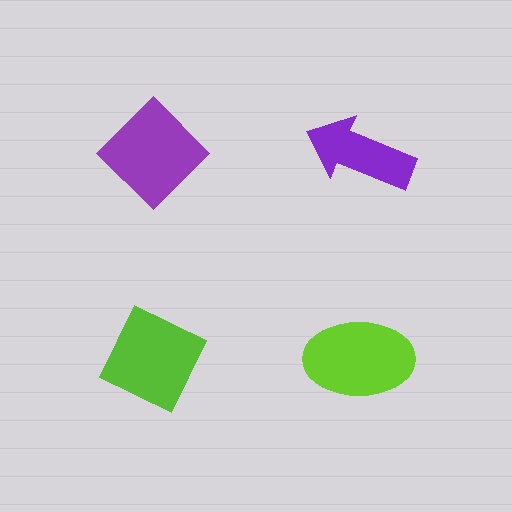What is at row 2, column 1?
A lime diamond.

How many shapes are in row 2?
2 shapes.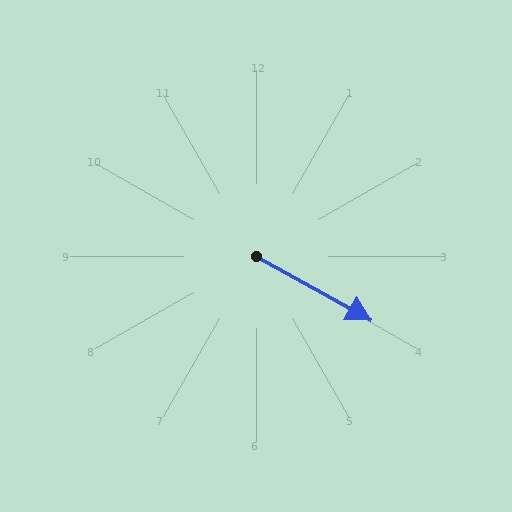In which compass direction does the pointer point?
Southeast.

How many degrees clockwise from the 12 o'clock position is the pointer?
Approximately 119 degrees.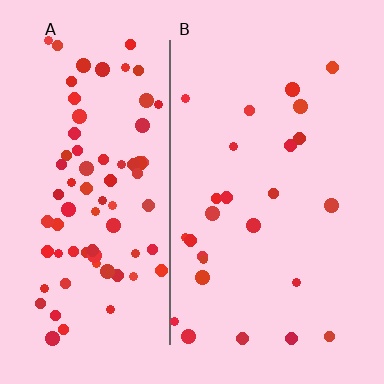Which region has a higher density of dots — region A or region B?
A (the left).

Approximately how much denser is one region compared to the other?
Approximately 3.1× — region A over region B.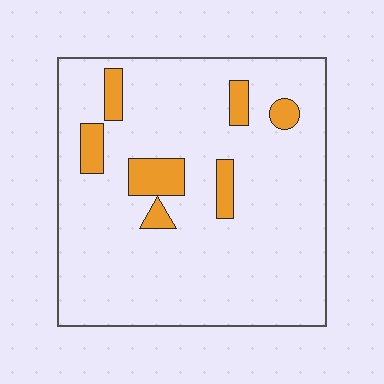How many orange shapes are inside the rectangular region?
7.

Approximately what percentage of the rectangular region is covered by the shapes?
Approximately 10%.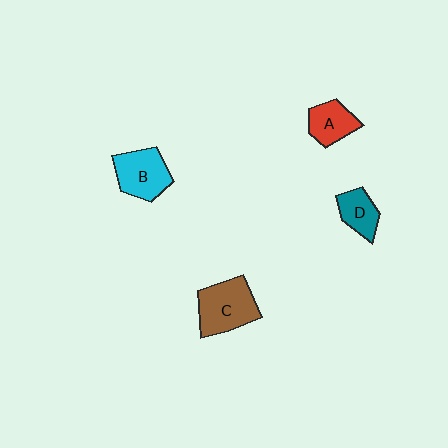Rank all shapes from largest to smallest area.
From largest to smallest: C (brown), B (cyan), A (red), D (teal).